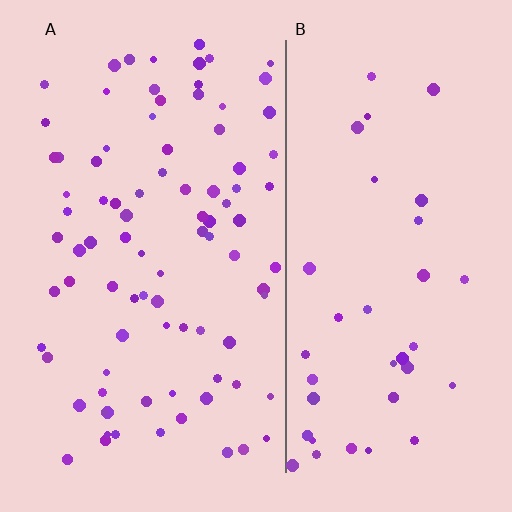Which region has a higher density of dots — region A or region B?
A (the left).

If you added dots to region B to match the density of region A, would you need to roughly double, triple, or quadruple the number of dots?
Approximately double.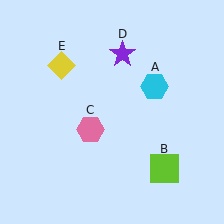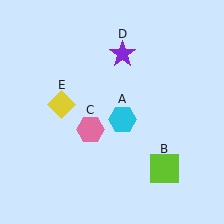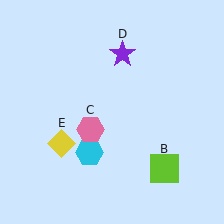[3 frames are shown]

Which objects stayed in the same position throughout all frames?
Lime square (object B) and pink hexagon (object C) and purple star (object D) remained stationary.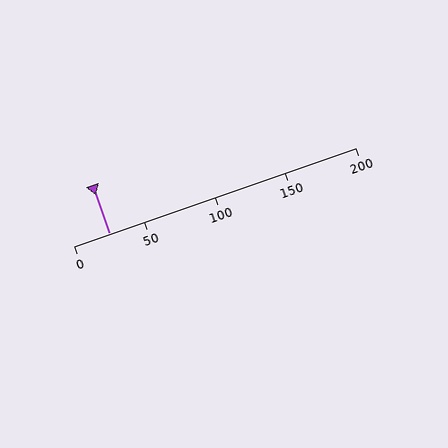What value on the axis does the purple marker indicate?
The marker indicates approximately 25.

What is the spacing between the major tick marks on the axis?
The major ticks are spaced 50 apart.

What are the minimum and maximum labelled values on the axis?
The axis runs from 0 to 200.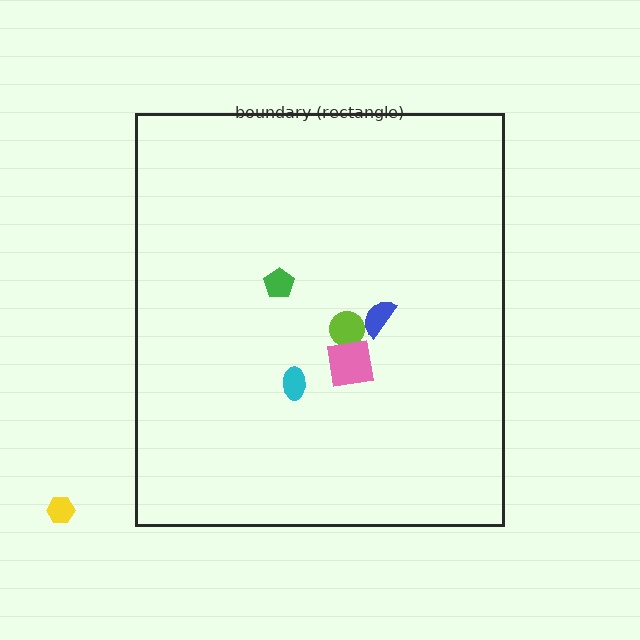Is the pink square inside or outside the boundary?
Inside.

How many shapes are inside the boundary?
5 inside, 1 outside.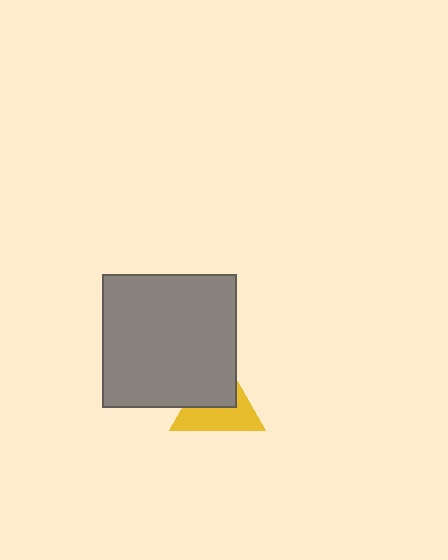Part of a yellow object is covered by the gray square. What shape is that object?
It is a triangle.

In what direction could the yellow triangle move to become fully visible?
The yellow triangle could move toward the lower-right. That would shift it out from behind the gray square entirely.